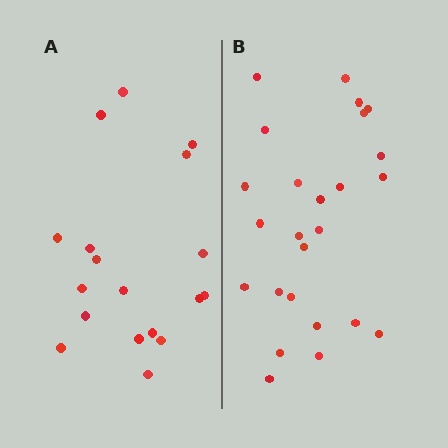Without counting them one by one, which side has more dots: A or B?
Region B (the right region) has more dots.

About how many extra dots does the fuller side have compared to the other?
Region B has roughly 8 or so more dots than region A.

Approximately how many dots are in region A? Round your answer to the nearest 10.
About 20 dots. (The exact count is 18, which rounds to 20.)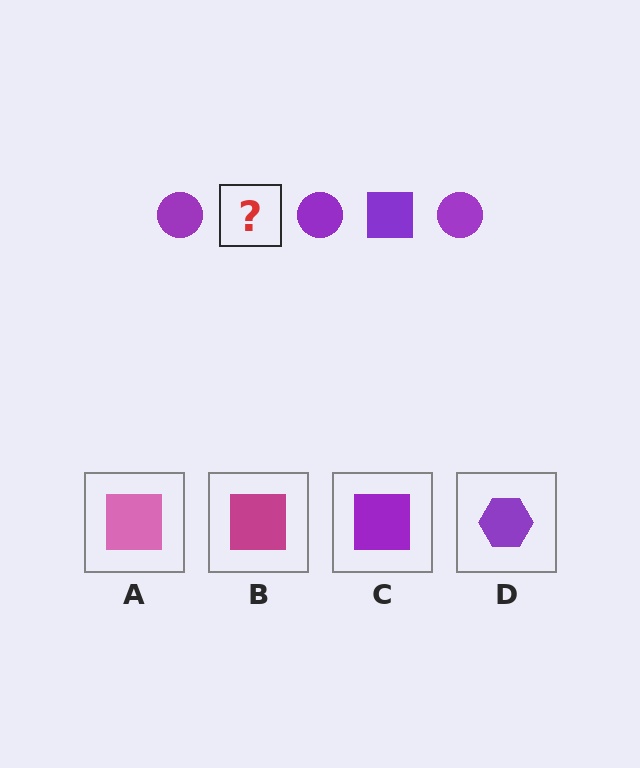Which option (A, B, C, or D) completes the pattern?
C.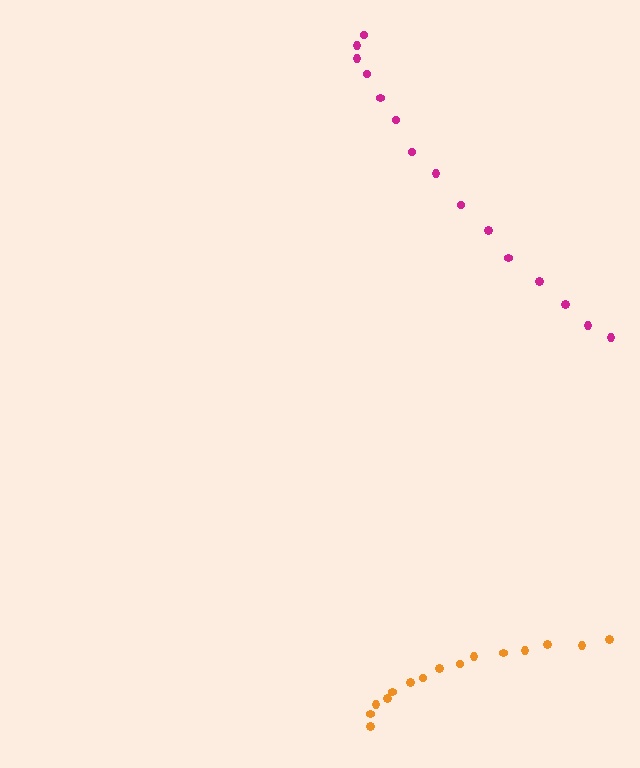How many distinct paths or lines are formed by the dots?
There are 2 distinct paths.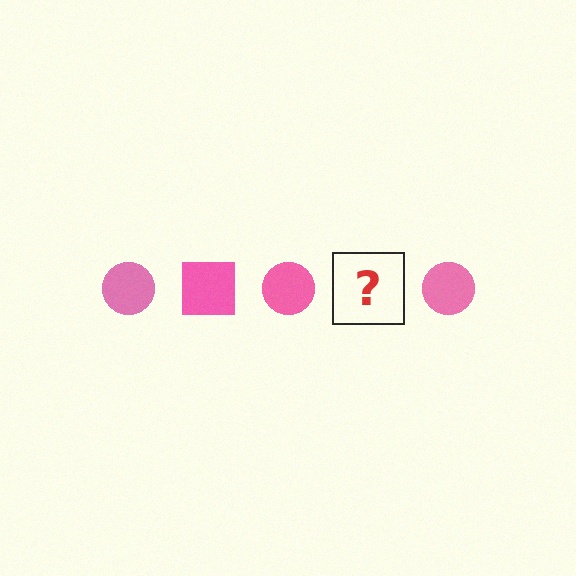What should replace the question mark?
The question mark should be replaced with a pink square.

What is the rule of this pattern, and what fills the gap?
The rule is that the pattern cycles through circle, square shapes in pink. The gap should be filled with a pink square.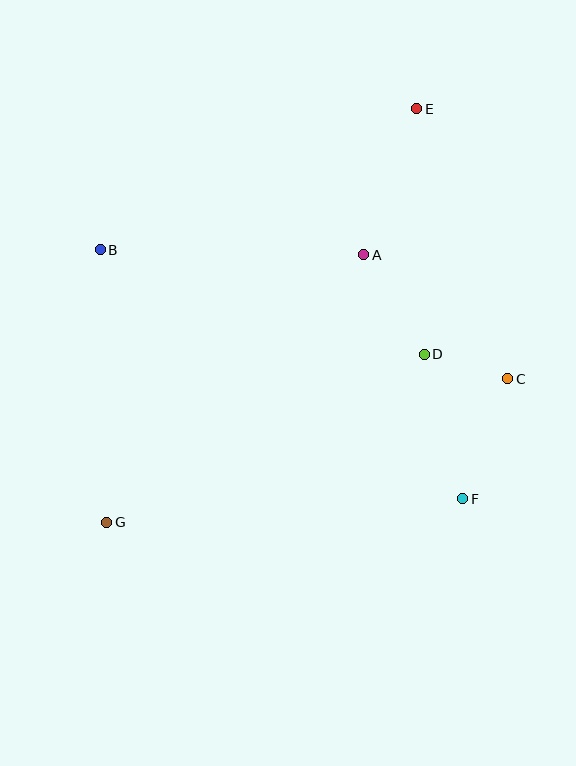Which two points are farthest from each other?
Points E and G are farthest from each other.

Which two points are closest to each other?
Points C and D are closest to each other.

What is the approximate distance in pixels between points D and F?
The distance between D and F is approximately 150 pixels.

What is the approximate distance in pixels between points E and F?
The distance between E and F is approximately 393 pixels.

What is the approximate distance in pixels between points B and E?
The distance between B and E is approximately 346 pixels.